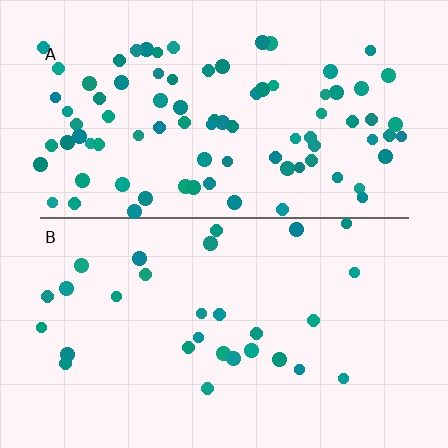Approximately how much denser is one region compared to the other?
Approximately 3.0× — region A over region B.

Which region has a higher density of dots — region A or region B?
A (the top).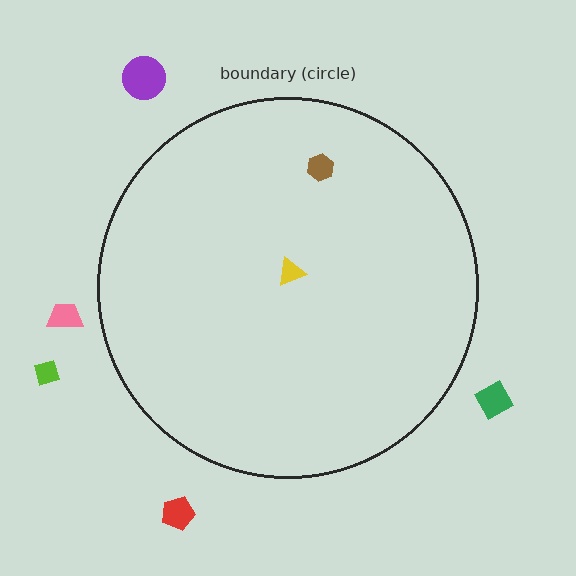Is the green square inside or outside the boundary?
Outside.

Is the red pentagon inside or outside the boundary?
Outside.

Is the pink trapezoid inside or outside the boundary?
Outside.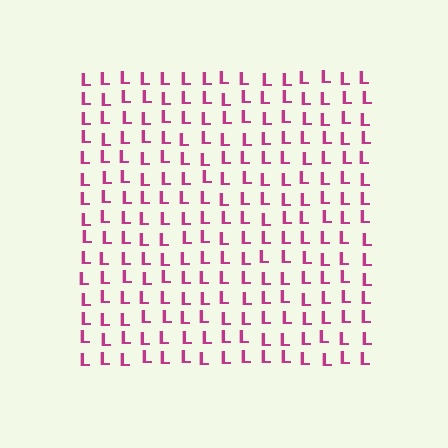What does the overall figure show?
The overall figure shows a square.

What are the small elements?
The small elements are letter L's.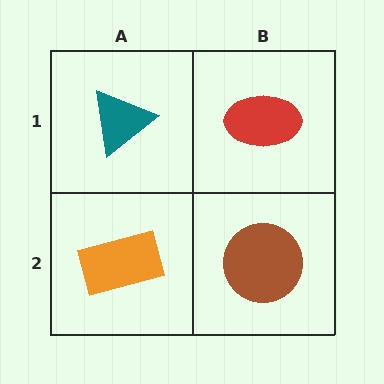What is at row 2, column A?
An orange rectangle.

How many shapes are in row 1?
2 shapes.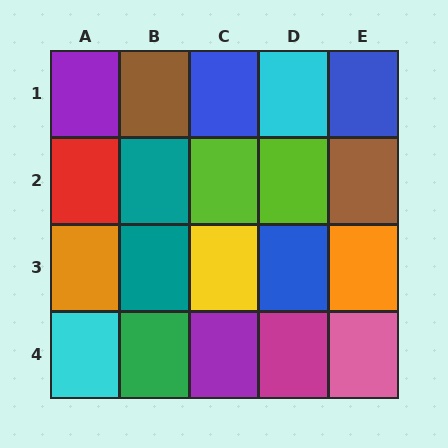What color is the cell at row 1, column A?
Purple.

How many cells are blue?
3 cells are blue.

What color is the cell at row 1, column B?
Brown.